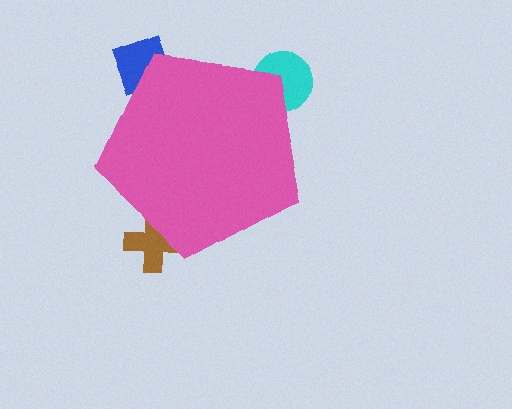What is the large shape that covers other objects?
A pink pentagon.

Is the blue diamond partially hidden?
Yes, the blue diamond is partially hidden behind the pink pentagon.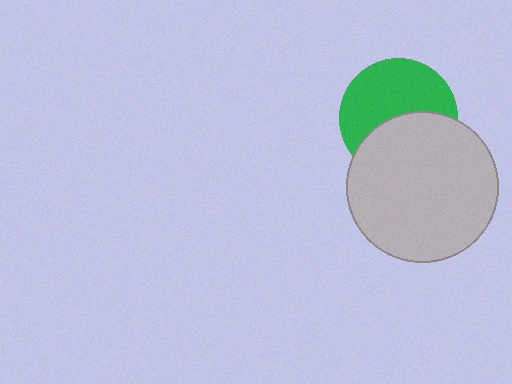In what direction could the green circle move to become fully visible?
The green circle could move up. That would shift it out from behind the light gray circle entirely.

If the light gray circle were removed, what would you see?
You would see the complete green circle.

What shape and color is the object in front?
The object in front is a light gray circle.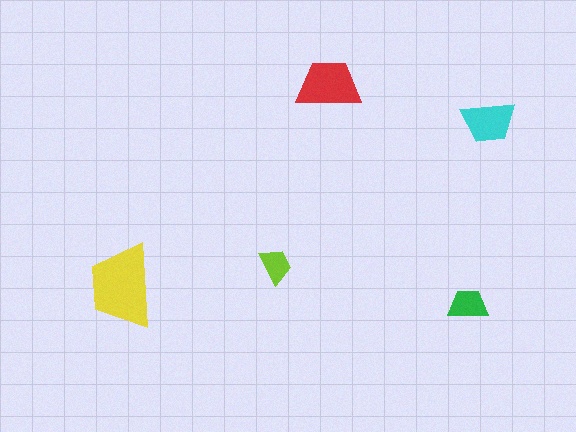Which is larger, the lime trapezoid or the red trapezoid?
The red one.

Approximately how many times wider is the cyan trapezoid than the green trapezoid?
About 1.5 times wider.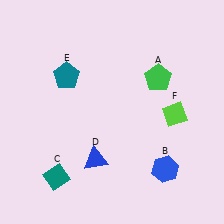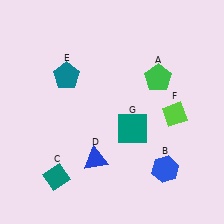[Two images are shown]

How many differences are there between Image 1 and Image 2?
There is 1 difference between the two images.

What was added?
A teal square (G) was added in Image 2.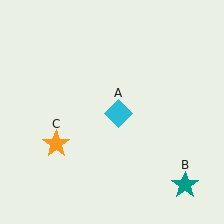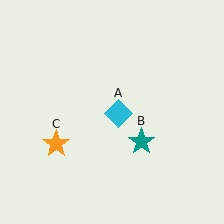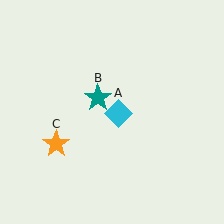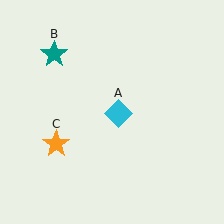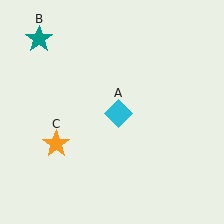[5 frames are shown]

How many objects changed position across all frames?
1 object changed position: teal star (object B).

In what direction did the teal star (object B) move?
The teal star (object B) moved up and to the left.